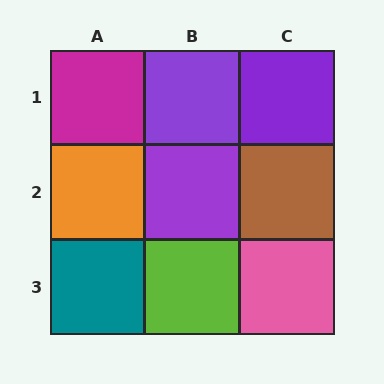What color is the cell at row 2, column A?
Orange.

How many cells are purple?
3 cells are purple.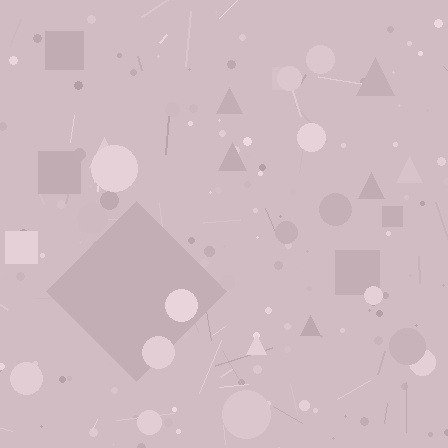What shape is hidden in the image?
A diamond is hidden in the image.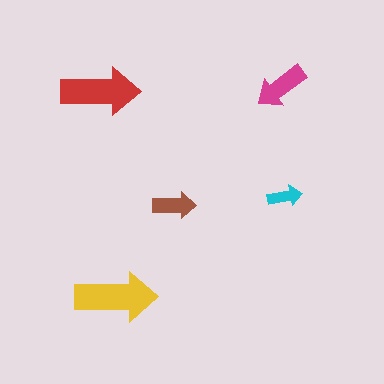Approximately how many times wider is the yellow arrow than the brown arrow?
About 2 times wider.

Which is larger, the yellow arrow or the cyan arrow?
The yellow one.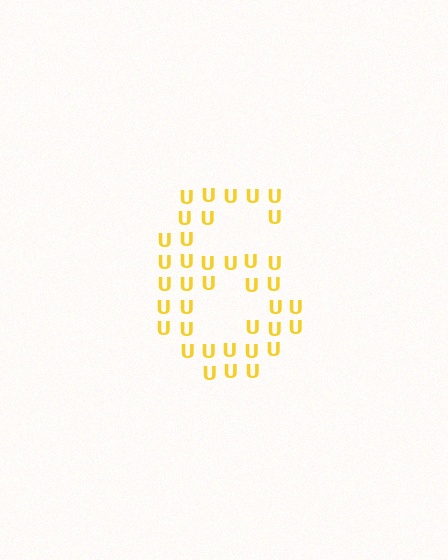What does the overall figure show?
The overall figure shows the digit 6.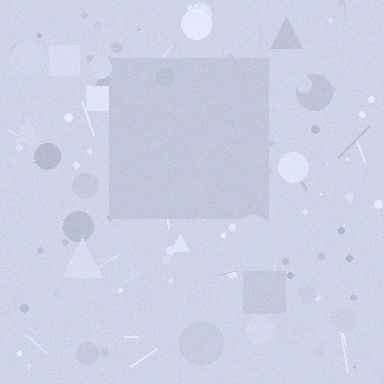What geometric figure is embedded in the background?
A square is embedded in the background.